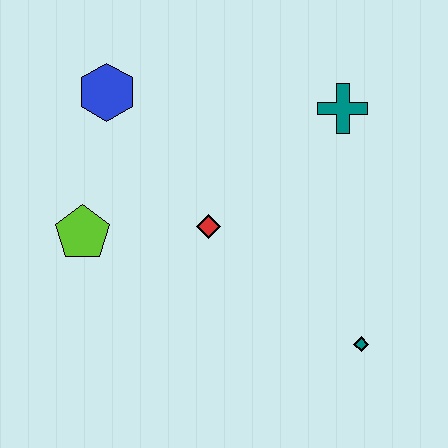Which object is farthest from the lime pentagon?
The teal diamond is farthest from the lime pentagon.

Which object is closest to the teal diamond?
The red diamond is closest to the teal diamond.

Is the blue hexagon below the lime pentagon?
No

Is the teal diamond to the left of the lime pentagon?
No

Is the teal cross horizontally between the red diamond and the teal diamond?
Yes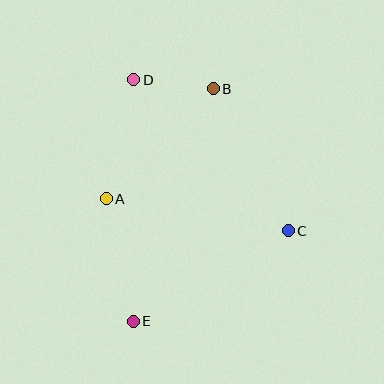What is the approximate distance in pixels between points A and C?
The distance between A and C is approximately 185 pixels.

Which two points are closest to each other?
Points B and D are closest to each other.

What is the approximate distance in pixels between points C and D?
The distance between C and D is approximately 216 pixels.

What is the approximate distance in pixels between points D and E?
The distance between D and E is approximately 241 pixels.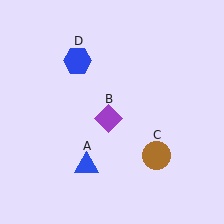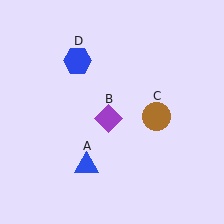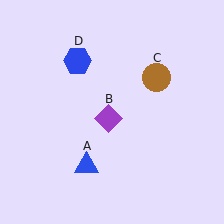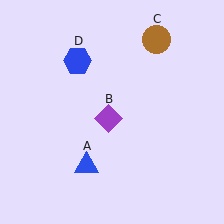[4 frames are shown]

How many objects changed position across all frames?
1 object changed position: brown circle (object C).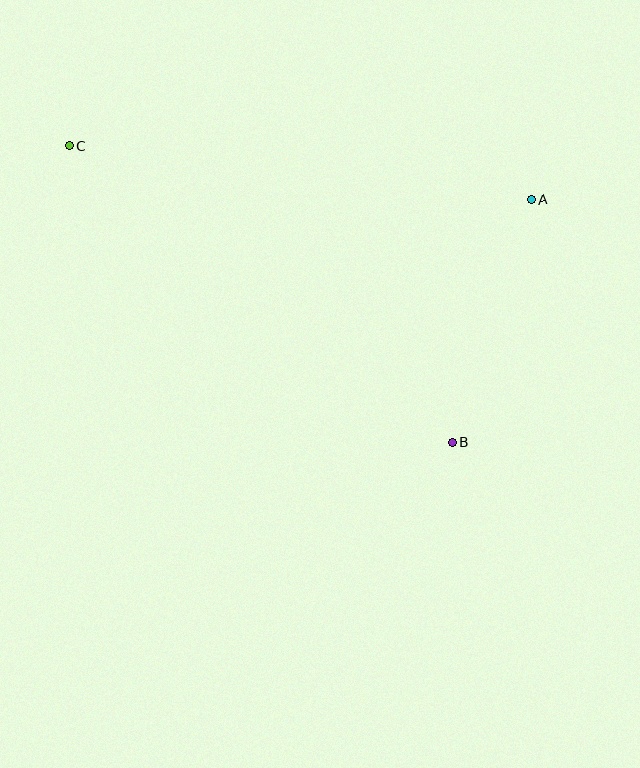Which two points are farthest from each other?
Points B and C are farthest from each other.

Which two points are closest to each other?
Points A and B are closest to each other.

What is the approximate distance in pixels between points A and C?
The distance between A and C is approximately 465 pixels.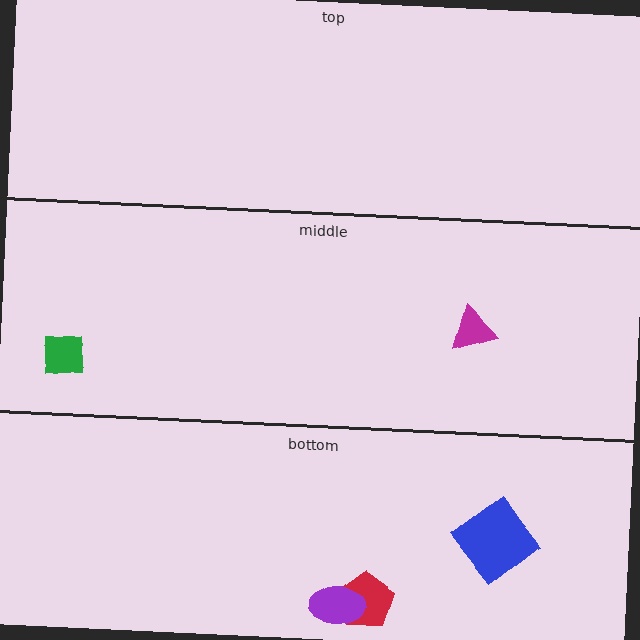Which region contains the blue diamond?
The bottom region.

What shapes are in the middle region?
The magenta triangle, the green square.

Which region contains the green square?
The middle region.